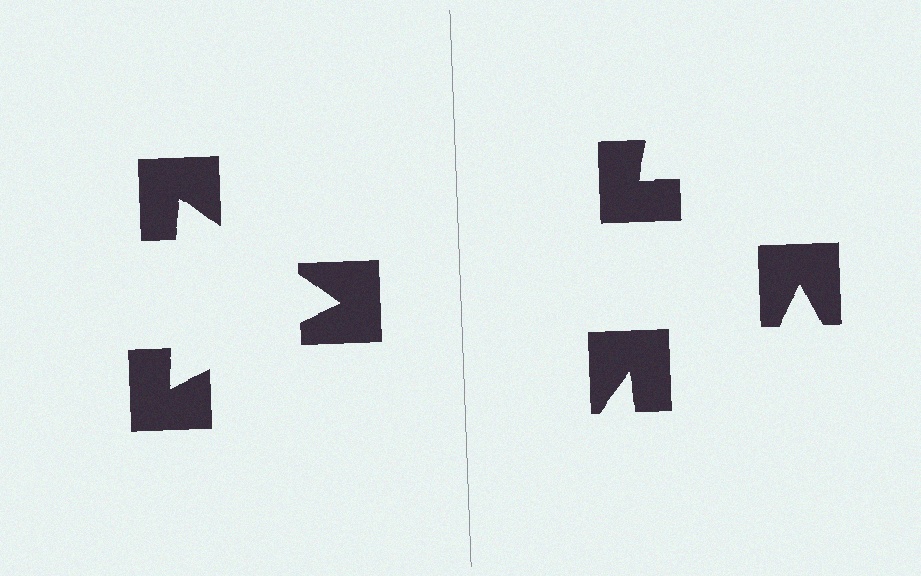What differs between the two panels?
The notched squares are positioned identically on both sides; only the wedge orientations differ. On the left they align to a triangle; on the right they are misaligned.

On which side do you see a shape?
An illusory triangle appears on the left side. On the right side the wedge cuts are rotated, so no coherent shape forms.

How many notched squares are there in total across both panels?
6 — 3 on each side.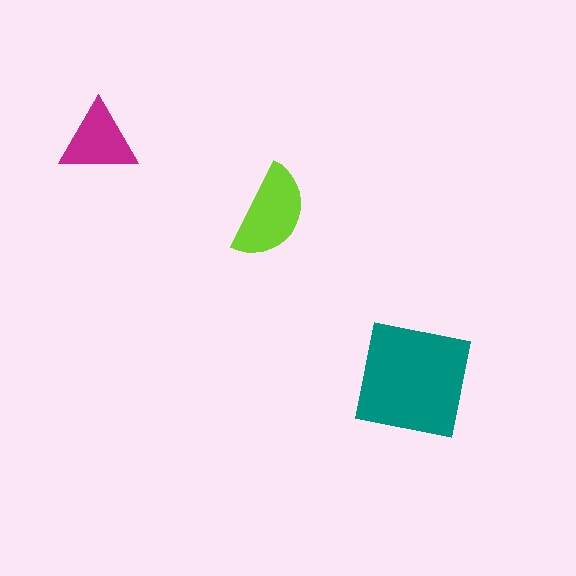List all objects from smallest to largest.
The magenta triangle, the lime semicircle, the teal square.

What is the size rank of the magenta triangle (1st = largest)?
3rd.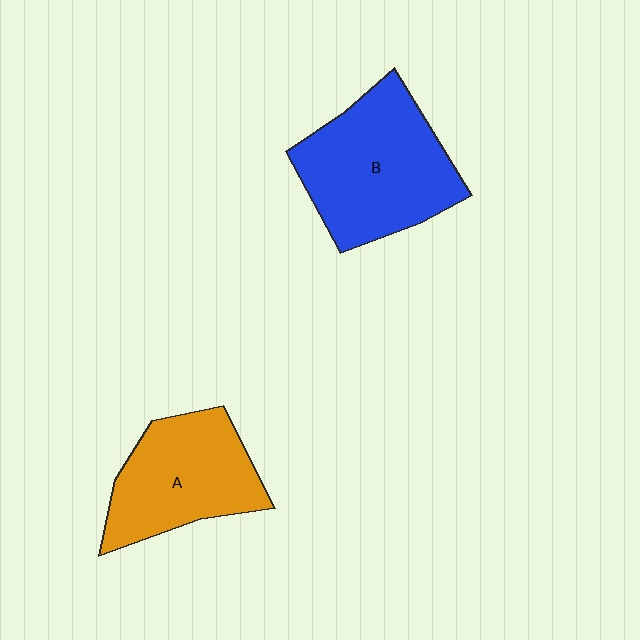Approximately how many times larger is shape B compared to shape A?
Approximately 1.2 times.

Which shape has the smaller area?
Shape A (orange).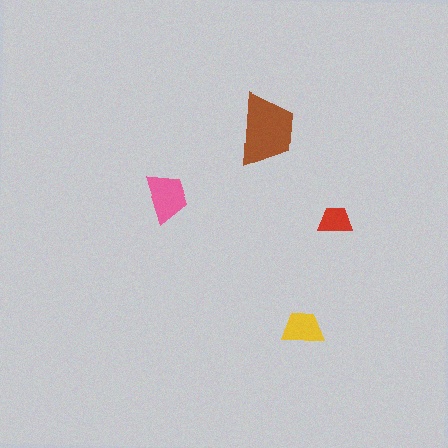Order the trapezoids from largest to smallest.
the brown one, the pink one, the yellow one, the red one.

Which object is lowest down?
The yellow trapezoid is bottommost.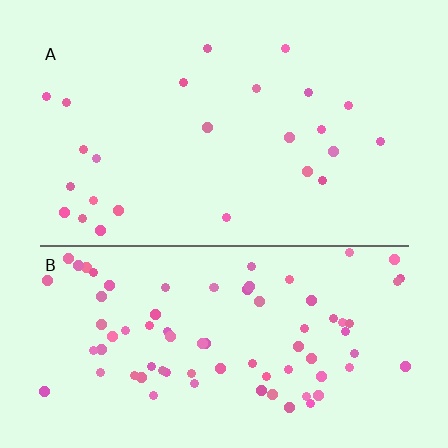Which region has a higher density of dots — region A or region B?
B (the bottom).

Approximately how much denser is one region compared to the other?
Approximately 3.3× — region B over region A.